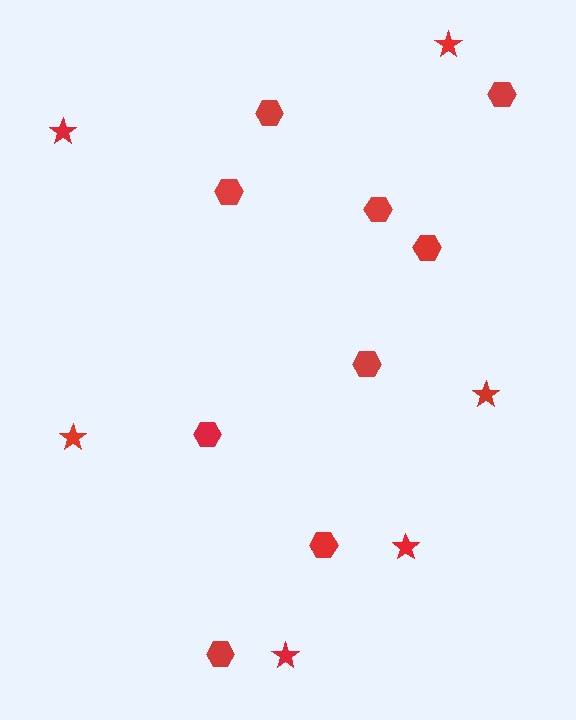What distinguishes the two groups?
There are 2 groups: one group of hexagons (9) and one group of stars (6).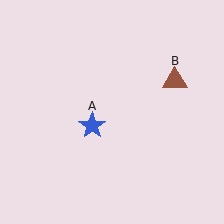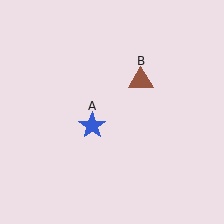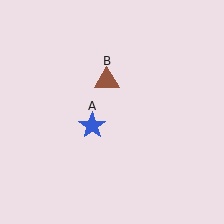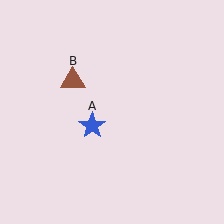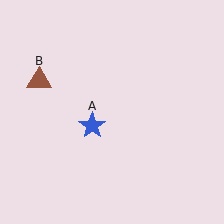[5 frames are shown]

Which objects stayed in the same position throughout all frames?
Blue star (object A) remained stationary.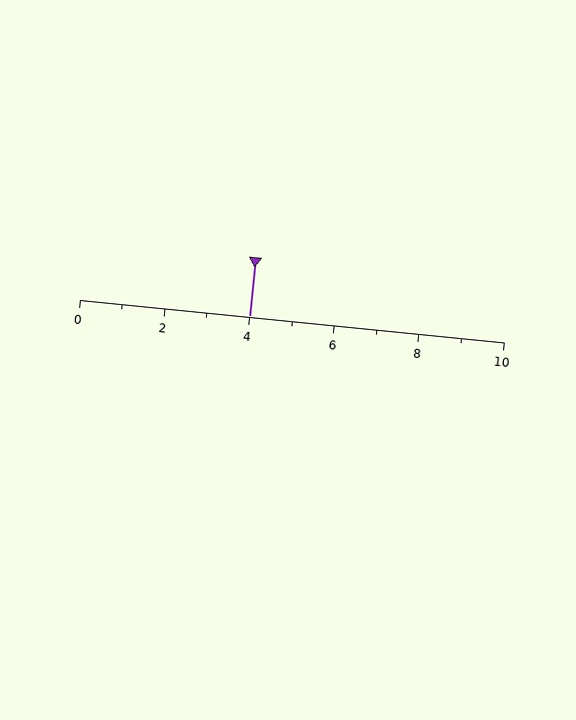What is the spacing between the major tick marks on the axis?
The major ticks are spaced 2 apart.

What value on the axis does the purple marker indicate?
The marker indicates approximately 4.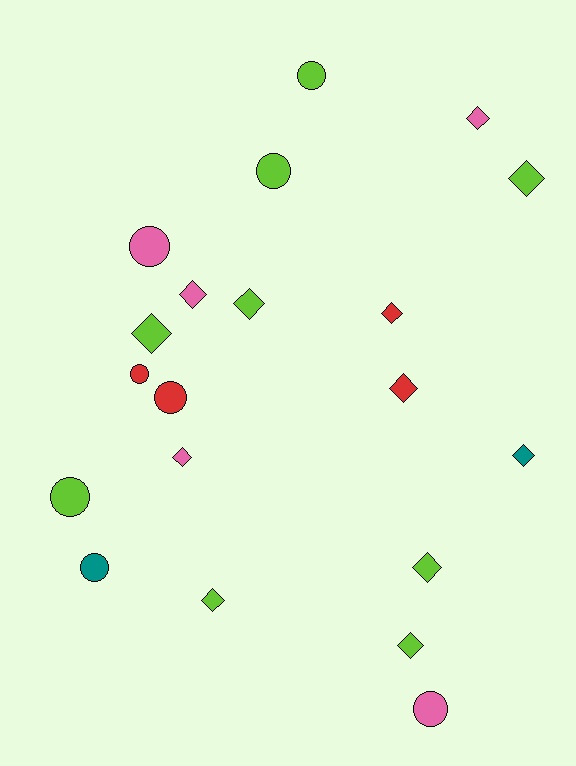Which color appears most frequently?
Lime, with 9 objects.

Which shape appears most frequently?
Diamond, with 12 objects.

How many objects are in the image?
There are 20 objects.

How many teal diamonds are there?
There is 1 teal diamond.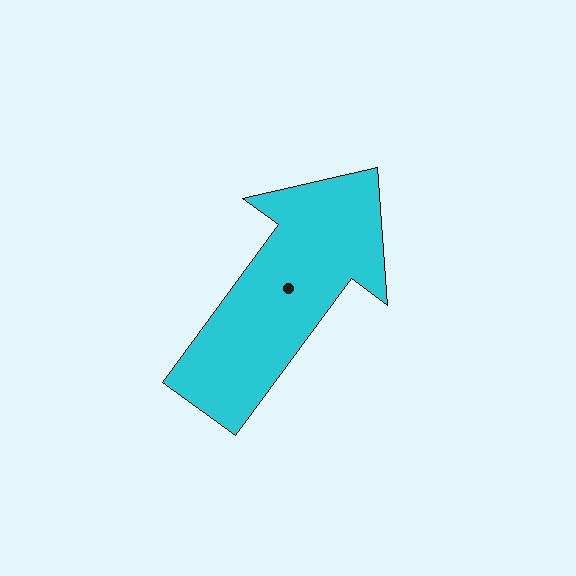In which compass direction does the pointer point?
Northeast.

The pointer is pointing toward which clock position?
Roughly 1 o'clock.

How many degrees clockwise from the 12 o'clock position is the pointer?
Approximately 36 degrees.